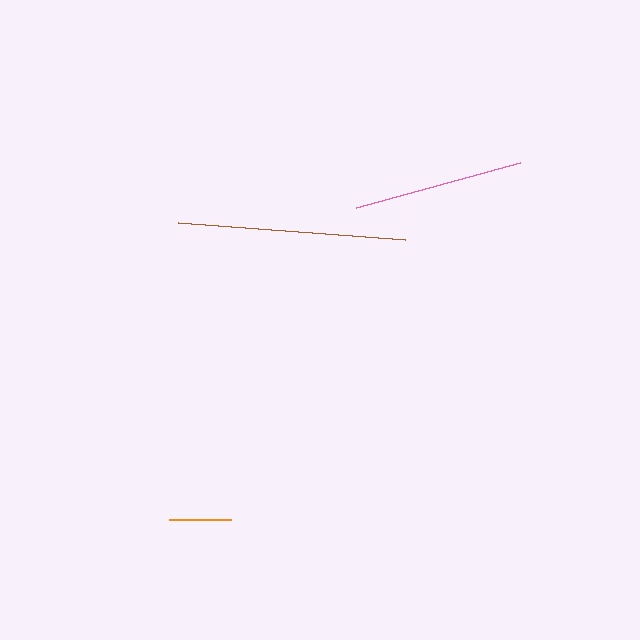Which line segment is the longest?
The brown line is the longest at approximately 228 pixels.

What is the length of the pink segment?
The pink segment is approximately 170 pixels long.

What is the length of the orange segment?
The orange segment is approximately 62 pixels long.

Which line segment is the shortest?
The orange line is the shortest at approximately 62 pixels.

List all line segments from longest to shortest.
From longest to shortest: brown, pink, orange.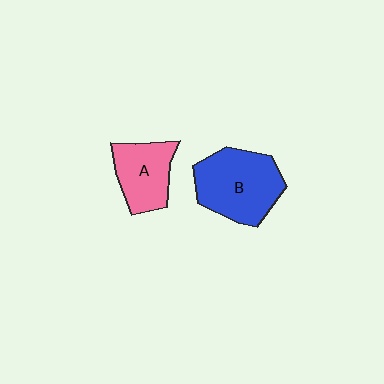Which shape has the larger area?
Shape B (blue).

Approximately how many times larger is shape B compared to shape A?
Approximately 1.5 times.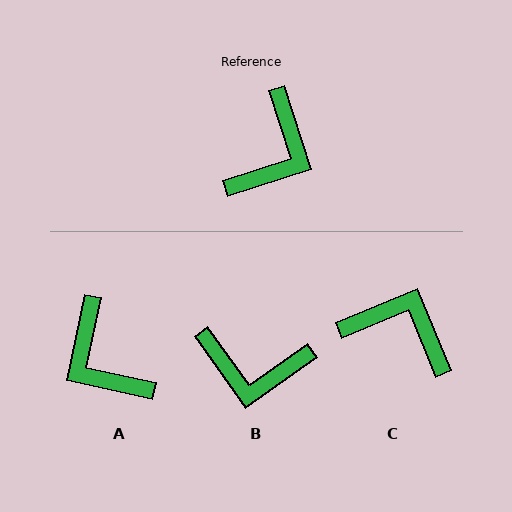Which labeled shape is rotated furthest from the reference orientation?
A, about 120 degrees away.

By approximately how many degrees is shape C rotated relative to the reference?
Approximately 95 degrees counter-clockwise.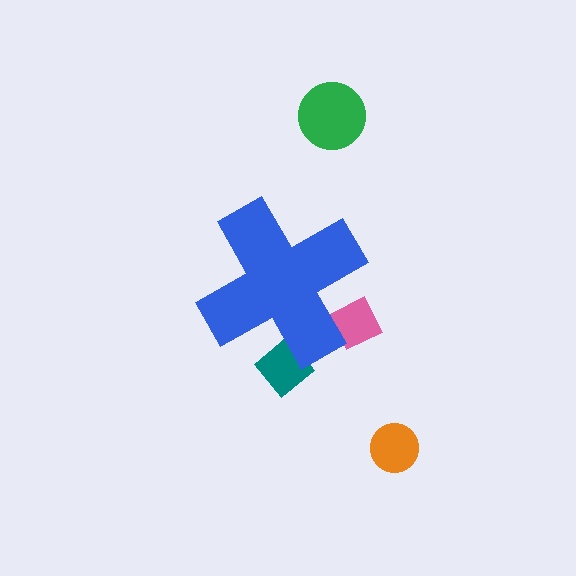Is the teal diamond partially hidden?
Yes, the teal diamond is partially hidden behind the blue cross.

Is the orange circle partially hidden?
No, the orange circle is fully visible.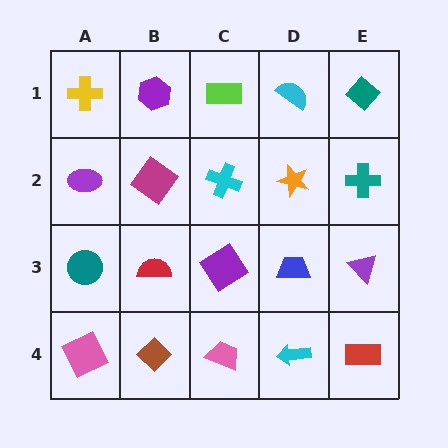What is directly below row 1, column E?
A teal cross.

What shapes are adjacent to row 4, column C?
A purple diamond (row 3, column C), a brown diamond (row 4, column B), a cyan arrow (row 4, column D).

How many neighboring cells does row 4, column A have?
2.